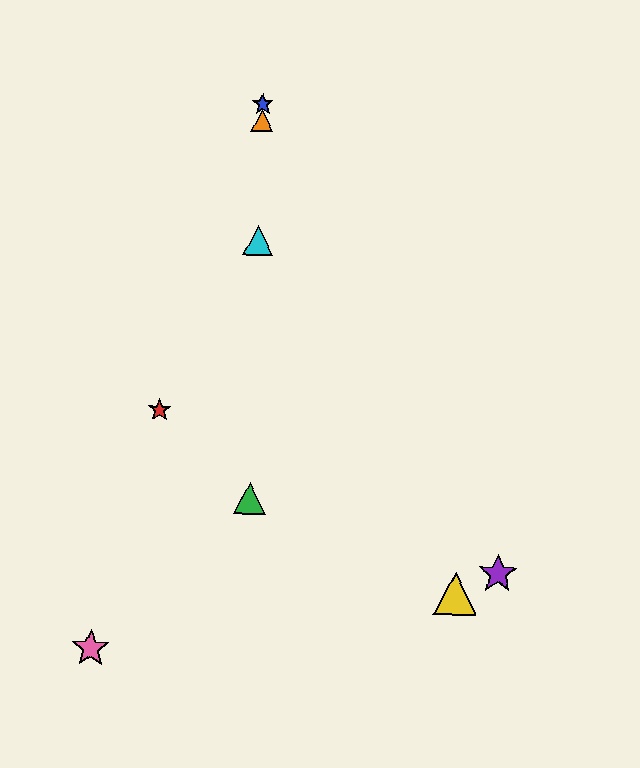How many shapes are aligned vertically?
4 shapes (the blue star, the green triangle, the orange triangle, the cyan triangle) are aligned vertically.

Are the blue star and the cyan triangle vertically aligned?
Yes, both are at x≈263.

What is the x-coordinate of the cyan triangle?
The cyan triangle is at x≈258.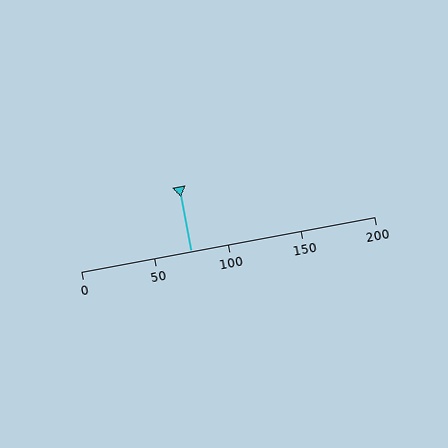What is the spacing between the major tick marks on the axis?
The major ticks are spaced 50 apart.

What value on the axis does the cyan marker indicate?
The marker indicates approximately 75.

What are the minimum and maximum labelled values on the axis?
The axis runs from 0 to 200.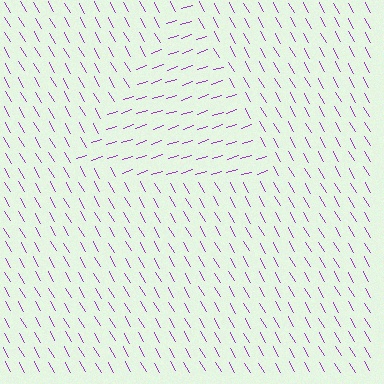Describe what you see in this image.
The image is filled with small purple line segments. A triangle region in the image has lines oriented differently from the surrounding lines, creating a visible texture boundary.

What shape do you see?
I see a triangle.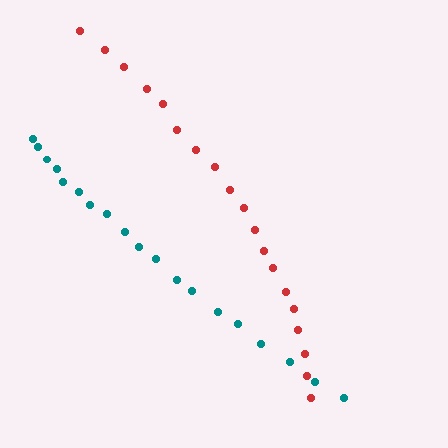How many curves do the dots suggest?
There are 2 distinct paths.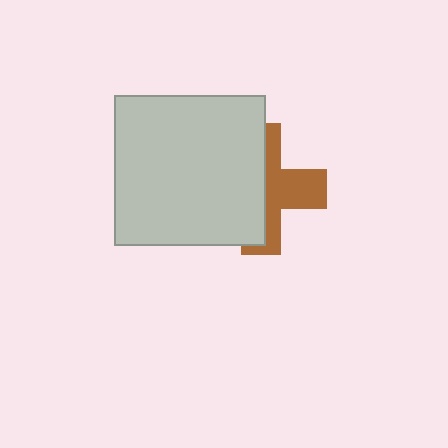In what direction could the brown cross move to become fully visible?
The brown cross could move right. That would shift it out from behind the light gray square entirely.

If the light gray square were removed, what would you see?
You would see the complete brown cross.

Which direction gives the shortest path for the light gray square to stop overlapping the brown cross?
Moving left gives the shortest separation.